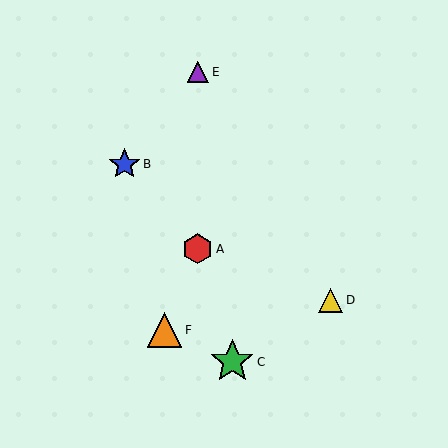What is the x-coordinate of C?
Object C is at x≈232.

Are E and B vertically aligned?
No, E is at x≈198 and B is at x≈124.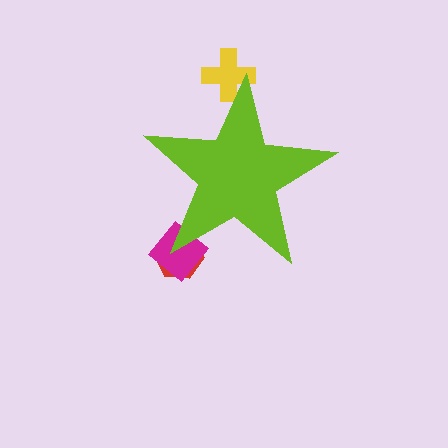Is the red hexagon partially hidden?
Yes, the red hexagon is partially hidden behind the lime star.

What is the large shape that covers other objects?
A lime star.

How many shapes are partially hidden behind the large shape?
3 shapes are partially hidden.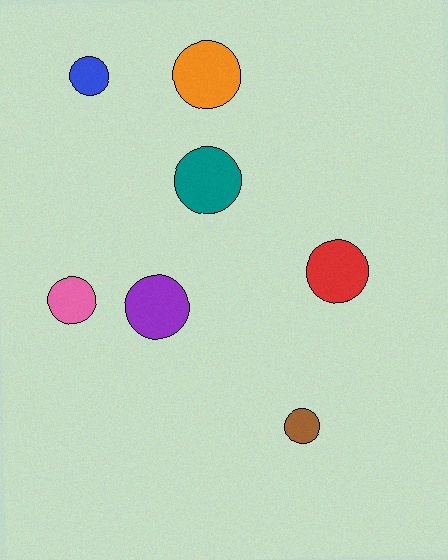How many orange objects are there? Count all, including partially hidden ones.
There is 1 orange object.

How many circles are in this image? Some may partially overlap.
There are 7 circles.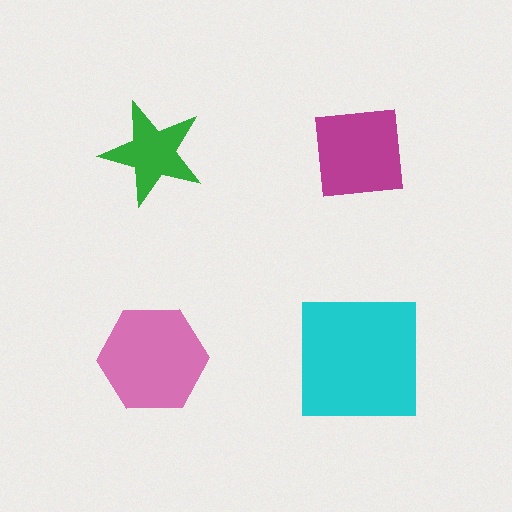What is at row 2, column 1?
A pink hexagon.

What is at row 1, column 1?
A green star.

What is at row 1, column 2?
A magenta square.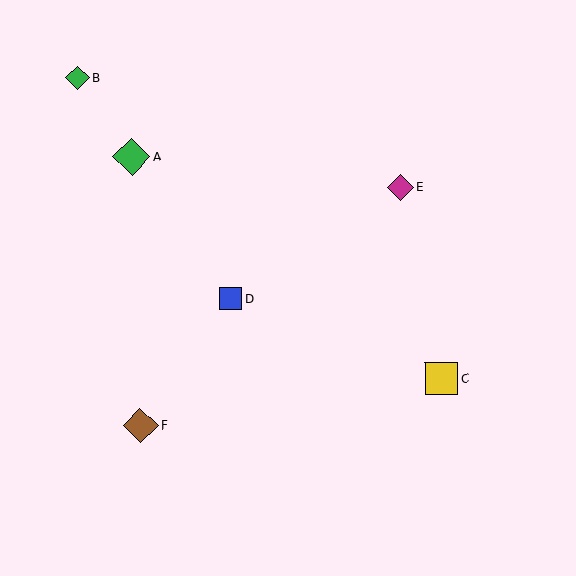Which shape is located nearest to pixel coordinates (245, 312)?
The blue square (labeled D) at (231, 299) is nearest to that location.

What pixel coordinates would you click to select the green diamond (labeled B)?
Click at (77, 78) to select the green diamond B.